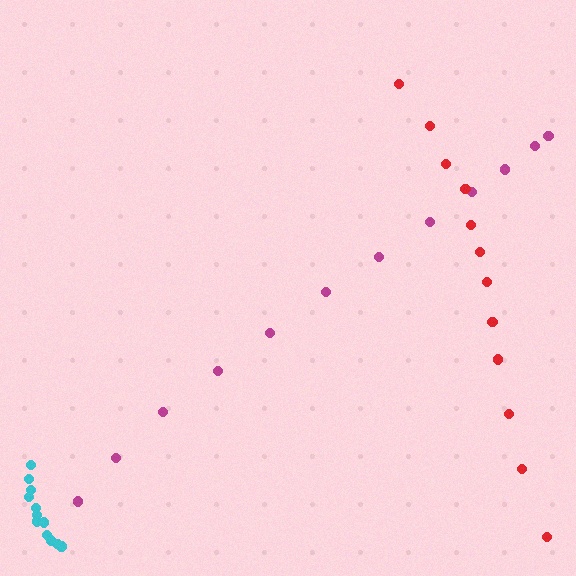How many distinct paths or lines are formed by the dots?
There are 3 distinct paths.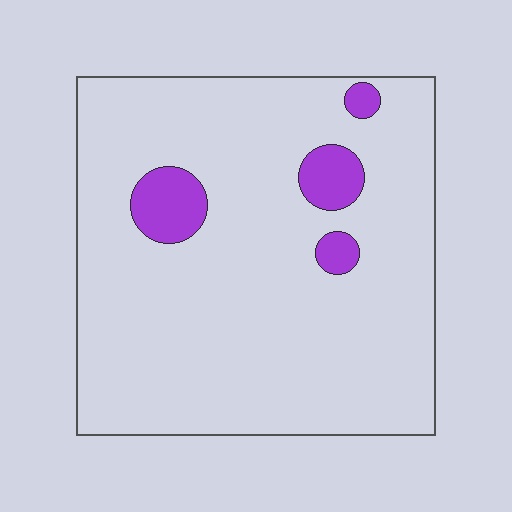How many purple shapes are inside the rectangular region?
4.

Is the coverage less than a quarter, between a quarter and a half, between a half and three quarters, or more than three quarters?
Less than a quarter.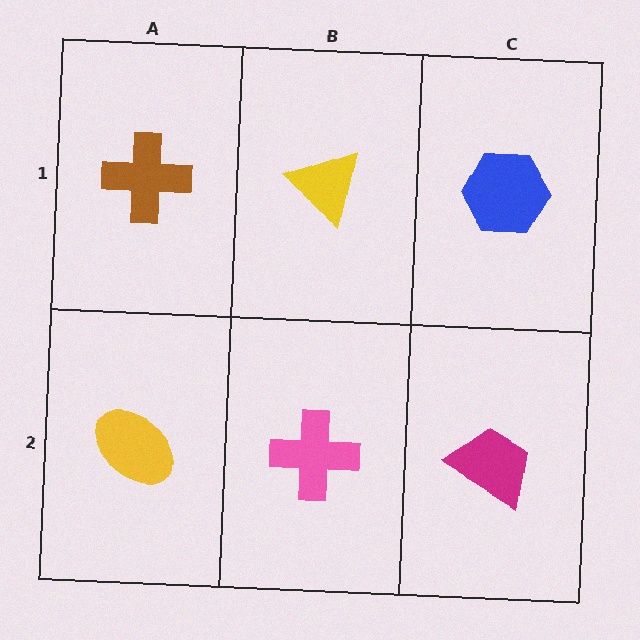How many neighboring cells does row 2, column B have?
3.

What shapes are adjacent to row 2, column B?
A yellow triangle (row 1, column B), a yellow ellipse (row 2, column A), a magenta trapezoid (row 2, column C).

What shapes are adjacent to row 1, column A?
A yellow ellipse (row 2, column A), a yellow triangle (row 1, column B).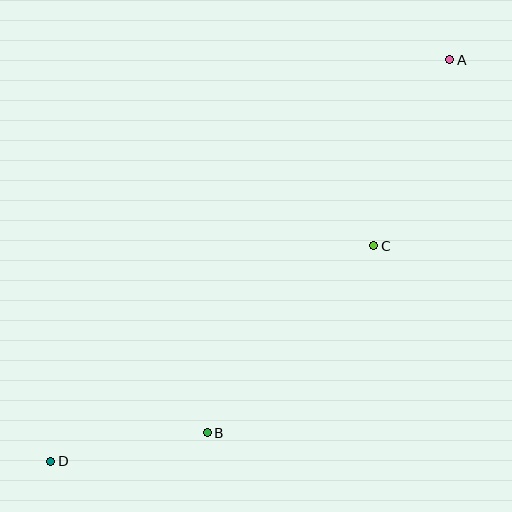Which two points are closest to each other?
Points B and D are closest to each other.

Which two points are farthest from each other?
Points A and D are farthest from each other.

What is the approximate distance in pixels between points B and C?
The distance between B and C is approximately 250 pixels.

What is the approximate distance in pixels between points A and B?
The distance between A and B is approximately 445 pixels.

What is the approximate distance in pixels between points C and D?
The distance between C and D is approximately 388 pixels.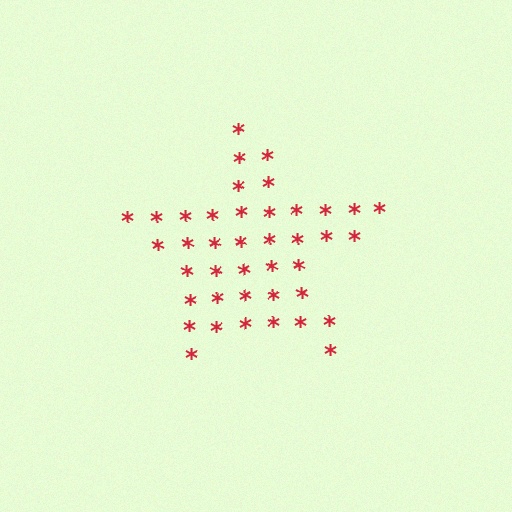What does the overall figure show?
The overall figure shows a star.